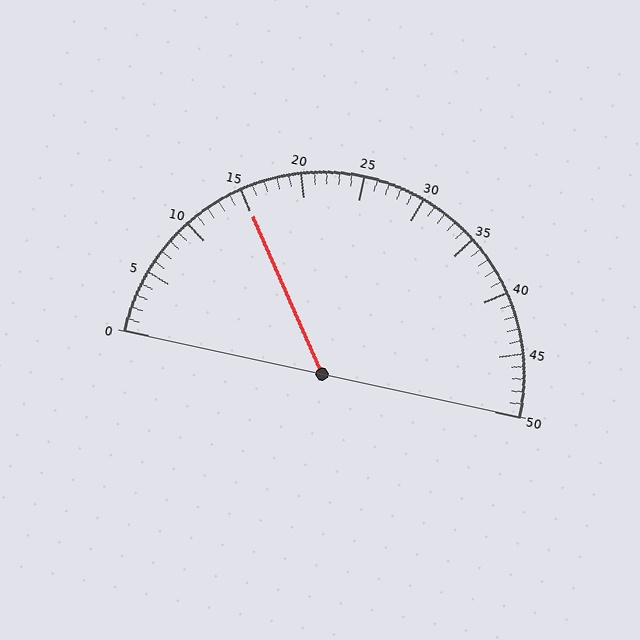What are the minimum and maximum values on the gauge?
The gauge ranges from 0 to 50.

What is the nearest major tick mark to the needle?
The nearest major tick mark is 15.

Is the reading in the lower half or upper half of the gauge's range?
The reading is in the lower half of the range (0 to 50).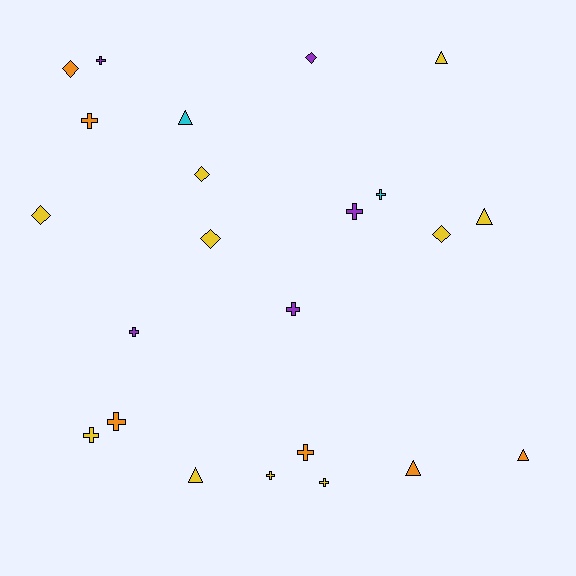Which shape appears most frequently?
Cross, with 11 objects.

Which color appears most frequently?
Yellow, with 10 objects.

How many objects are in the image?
There are 23 objects.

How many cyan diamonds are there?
There are no cyan diamonds.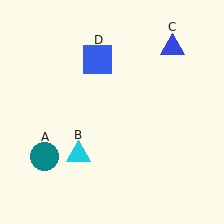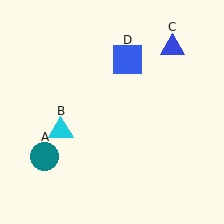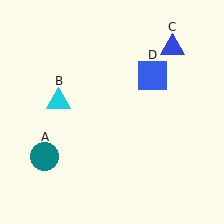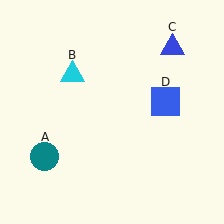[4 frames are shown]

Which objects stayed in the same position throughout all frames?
Teal circle (object A) and blue triangle (object C) remained stationary.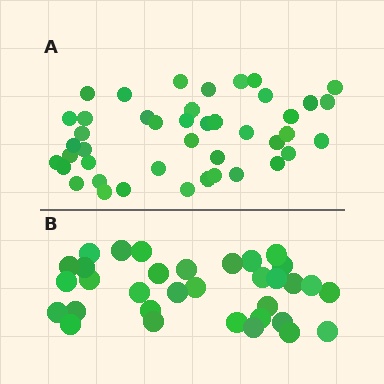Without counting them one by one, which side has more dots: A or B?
Region A (the top region) has more dots.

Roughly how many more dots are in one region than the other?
Region A has roughly 10 or so more dots than region B.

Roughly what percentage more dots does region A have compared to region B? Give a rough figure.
About 30% more.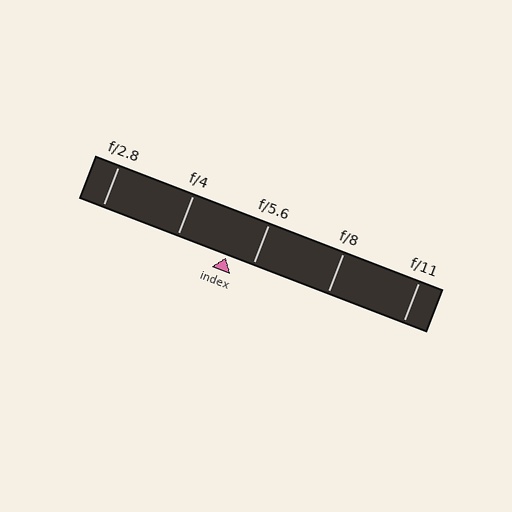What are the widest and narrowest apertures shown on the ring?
The widest aperture shown is f/2.8 and the narrowest is f/11.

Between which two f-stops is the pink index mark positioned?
The index mark is between f/4 and f/5.6.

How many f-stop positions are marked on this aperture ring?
There are 5 f-stop positions marked.